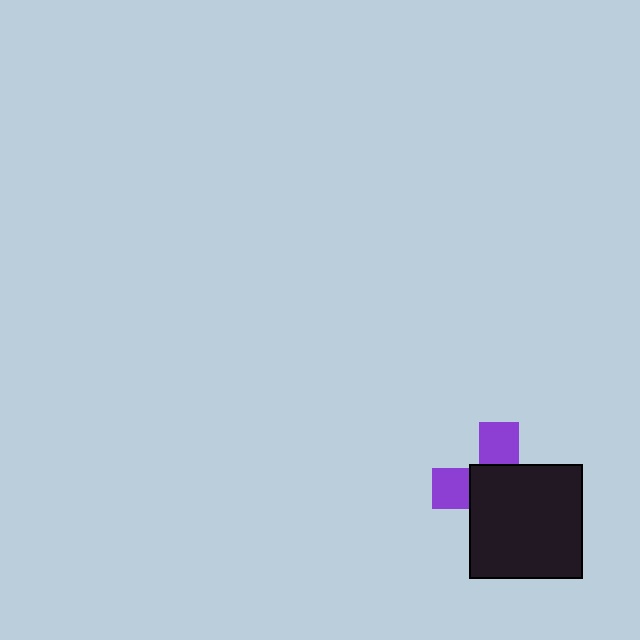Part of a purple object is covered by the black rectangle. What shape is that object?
It is a cross.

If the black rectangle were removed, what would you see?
You would see the complete purple cross.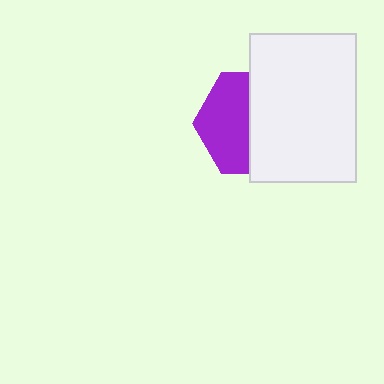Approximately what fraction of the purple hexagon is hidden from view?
Roughly 51% of the purple hexagon is hidden behind the white rectangle.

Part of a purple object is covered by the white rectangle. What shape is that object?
It is a hexagon.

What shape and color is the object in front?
The object in front is a white rectangle.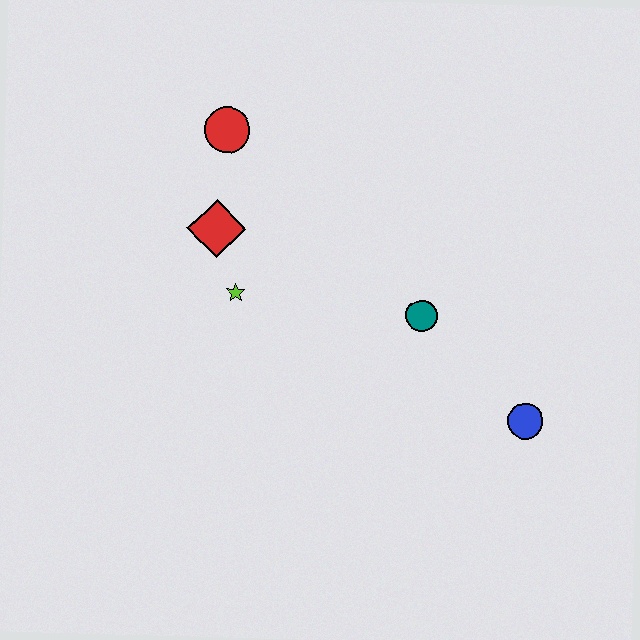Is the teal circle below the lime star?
Yes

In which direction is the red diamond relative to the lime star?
The red diamond is above the lime star.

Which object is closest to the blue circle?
The teal circle is closest to the blue circle.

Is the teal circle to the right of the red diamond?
Yes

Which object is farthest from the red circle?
The blue circle is farthest from the red circle.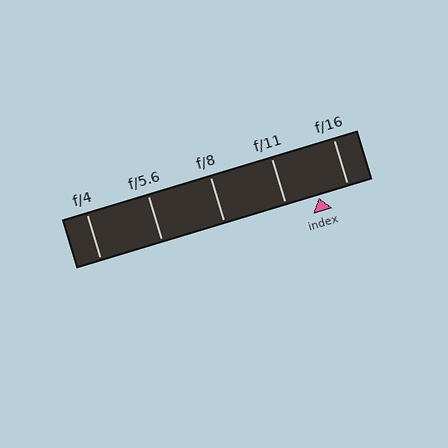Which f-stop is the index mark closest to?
The index mark is closest to f/16.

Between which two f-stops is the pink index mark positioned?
The index mark is between f/11 and f/16.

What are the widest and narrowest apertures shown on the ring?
The widest aperture shown is f/4 and the narrowest is f/16.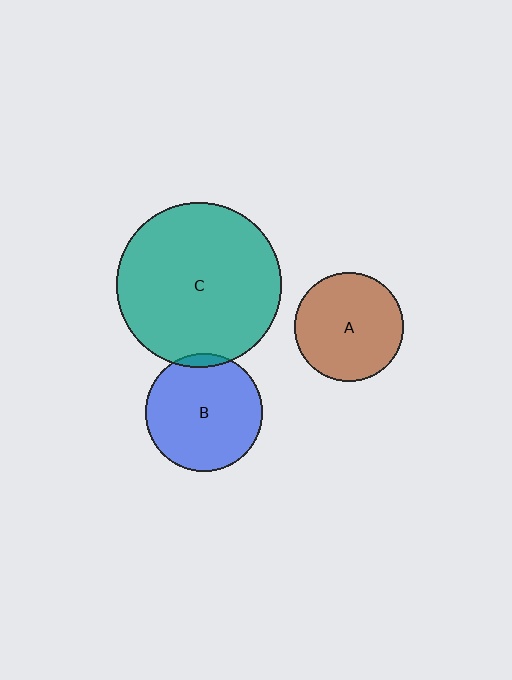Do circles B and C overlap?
Yes.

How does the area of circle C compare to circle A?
Approximately 2.3 times.